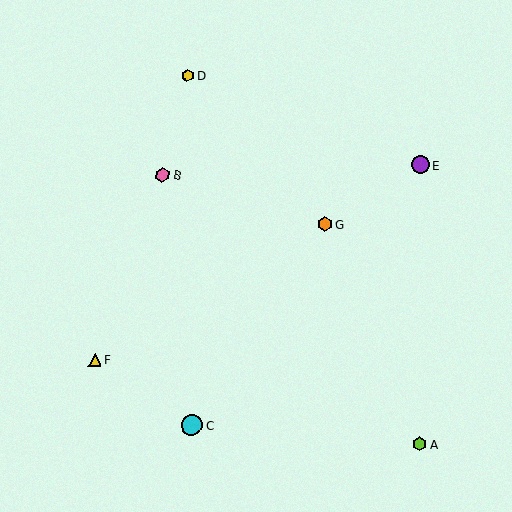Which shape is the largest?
The cyan circle (labeled C) is the largest.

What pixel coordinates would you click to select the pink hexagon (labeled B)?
Click at (162, 175) to select the pink hexagon B.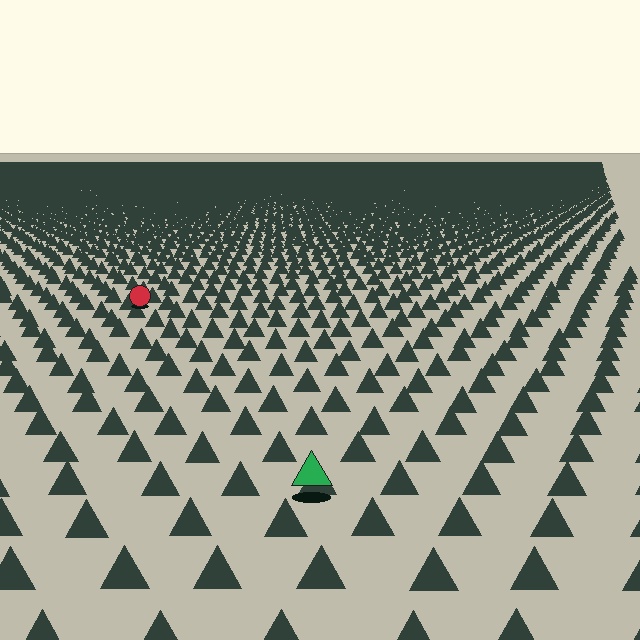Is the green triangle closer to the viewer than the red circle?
Yes. The green triangle is closer — you can tell from the texture gradient: the ground texture is coarser near it.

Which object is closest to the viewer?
The green triangle is closest. The texture marks near it are larger and more spread out.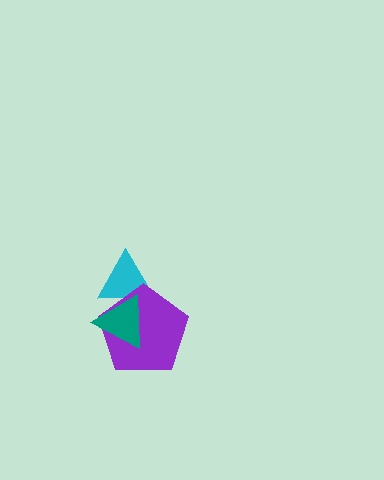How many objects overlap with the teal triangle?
2 objects overlap with the teal triangle.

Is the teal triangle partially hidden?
No, no other shape covers it.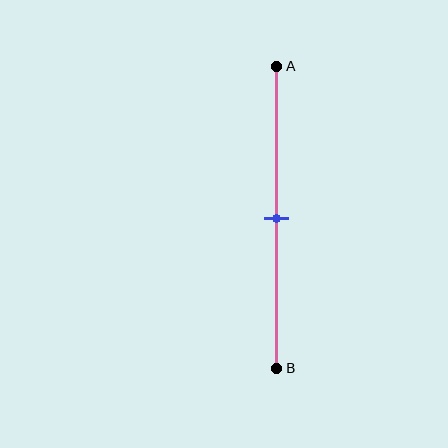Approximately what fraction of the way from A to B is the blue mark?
The blue mark is approximately 50% of the way from A to B.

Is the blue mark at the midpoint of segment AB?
Yes, the mark is approximately at the midpoint.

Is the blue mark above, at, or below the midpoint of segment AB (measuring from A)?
The blue mark is approximately at the midpoint of segment AB.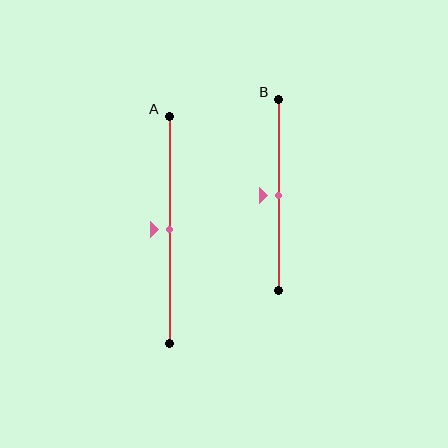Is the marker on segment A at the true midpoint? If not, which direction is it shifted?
Yes, the marker on segment A is at the true midpoint.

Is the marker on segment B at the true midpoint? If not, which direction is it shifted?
Yes, the marker on segment B is at the true midpoint.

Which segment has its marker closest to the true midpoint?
Segment A has its marker closest to the true midpoint.